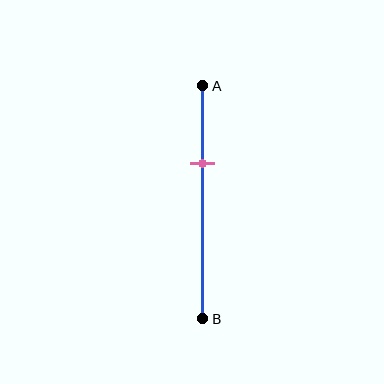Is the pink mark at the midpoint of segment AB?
No, the mark is at about 35% from A, not at the 50% midpoint.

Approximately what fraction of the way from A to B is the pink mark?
The pink mark is approximately 35% of the way from A to B.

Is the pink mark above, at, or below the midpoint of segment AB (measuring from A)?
The pink mark is above the midpoint of segment AB.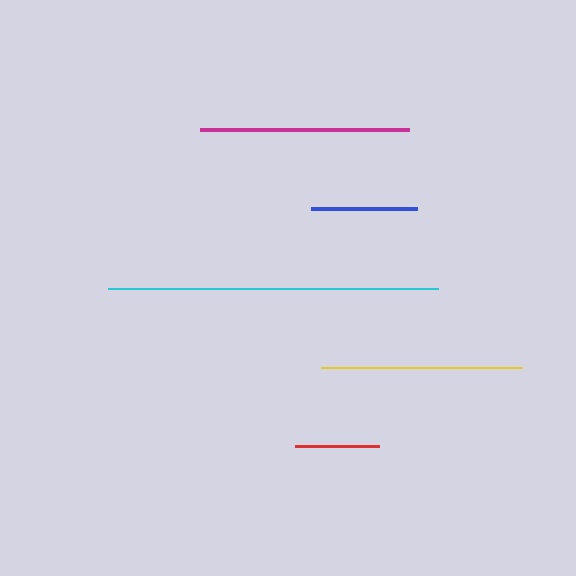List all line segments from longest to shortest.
From longest to shortest: cyan, magenta, yellow, blue, red.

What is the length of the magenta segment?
The magenta segment is approximately 209 pixels long.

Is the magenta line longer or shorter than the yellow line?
The magenta line is longer than the yellow line.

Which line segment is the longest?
The cyan line is the longest at approximately 330 pixels.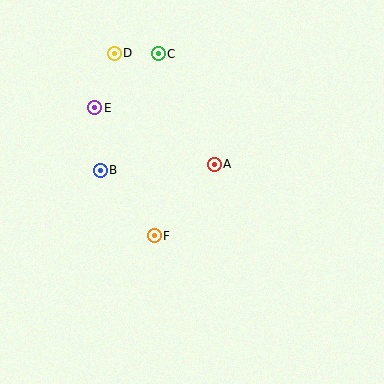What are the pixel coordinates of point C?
Point C is at (158, 54).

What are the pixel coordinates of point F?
Point F is at (154, 236).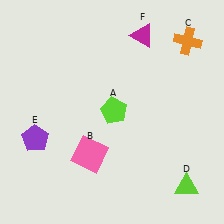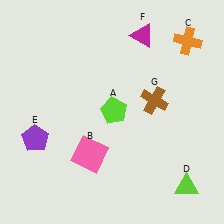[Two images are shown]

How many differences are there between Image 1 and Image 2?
There is 1 difference between the two images.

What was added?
A brown cross (G) was added in Image 2.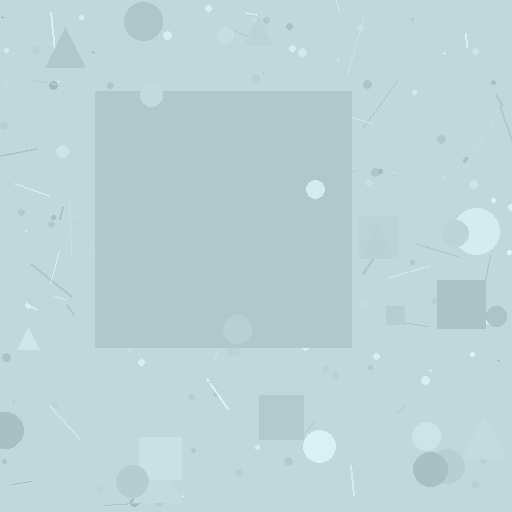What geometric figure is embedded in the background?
A square is embedded in the background.